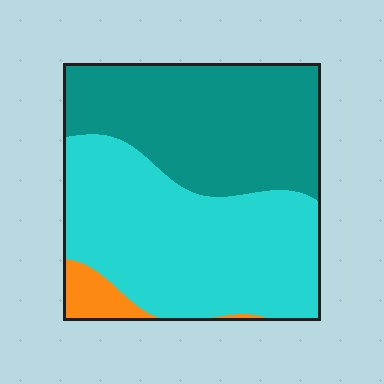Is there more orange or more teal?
Teal.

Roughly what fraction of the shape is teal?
Teal takes up about two fifths (2/5) of the shape.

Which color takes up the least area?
Orange, at roughly 5%.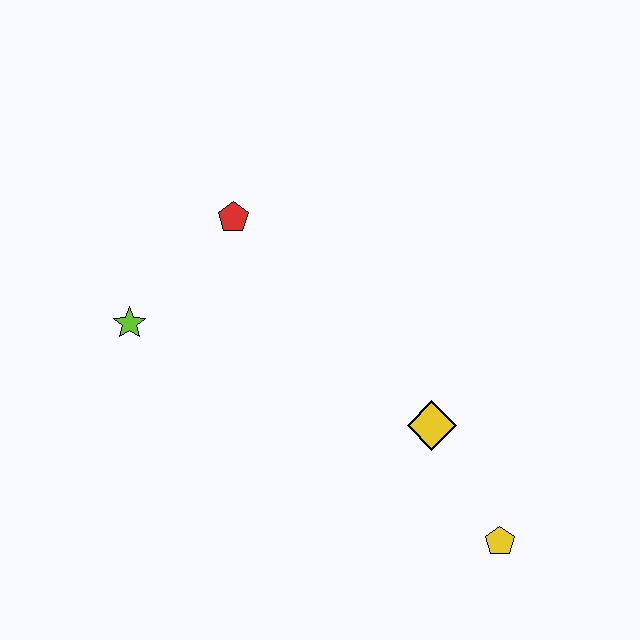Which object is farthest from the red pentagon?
The yellow pentagon is farthest from the red pentagon.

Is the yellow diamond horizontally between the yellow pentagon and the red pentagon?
Yes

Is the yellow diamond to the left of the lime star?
No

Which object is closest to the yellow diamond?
The yellow pentagon is closest to the yellow diamond.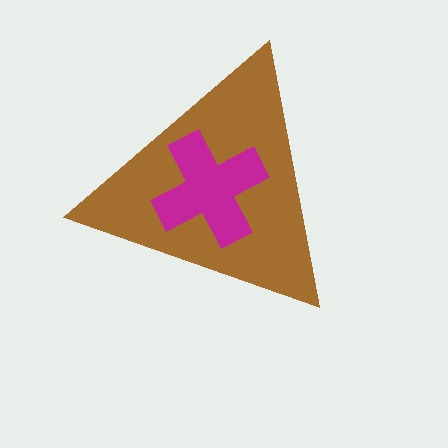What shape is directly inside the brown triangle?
The magenta cross.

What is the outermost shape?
The brown triangle.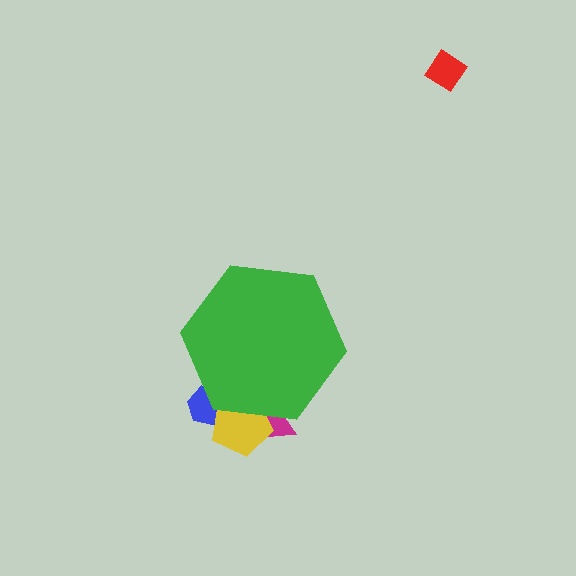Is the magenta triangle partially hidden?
Yes, the magenta triangle is partially hidden behind the green hexagon.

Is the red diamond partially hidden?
No, the red diamond is fully visible.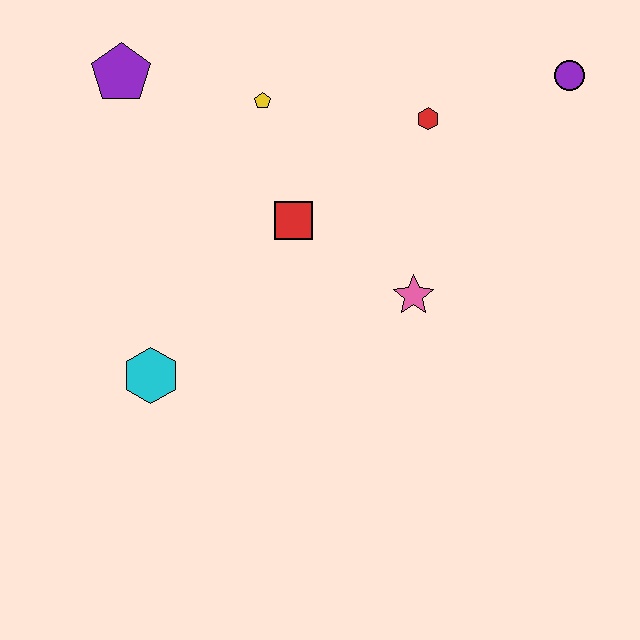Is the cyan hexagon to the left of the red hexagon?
Yes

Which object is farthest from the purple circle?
The cyan hexagon is farthest from the purple circle.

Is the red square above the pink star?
Yes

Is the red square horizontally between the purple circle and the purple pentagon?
Yes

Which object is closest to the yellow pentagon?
The red square is closest to the yellow pentagon.